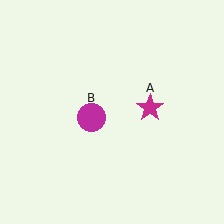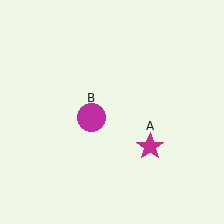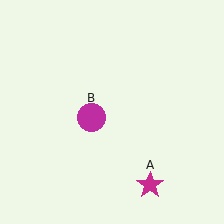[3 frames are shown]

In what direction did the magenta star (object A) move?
The magenta star (object A) moved down.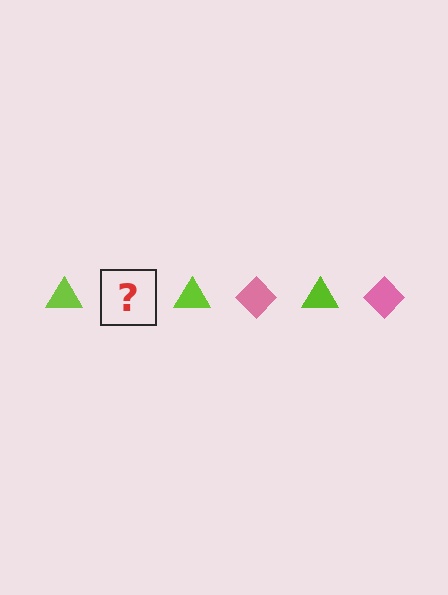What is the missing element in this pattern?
The missing element is a pink diamond.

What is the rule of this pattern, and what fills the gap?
The rule is that the pattern alternates between lime triangle and pink diamond. The gap should be filled with a pink diamond.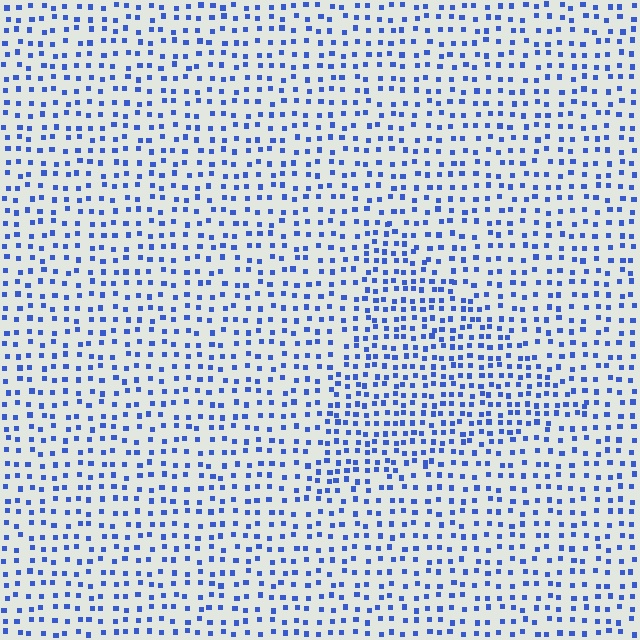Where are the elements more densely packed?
The elements are more densely packed inside the triangle boundary.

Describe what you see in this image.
The image contains small blue elements arranged at two different densities. A triangle-shaped region is visible where the elements are more densely packed than the surrounding area.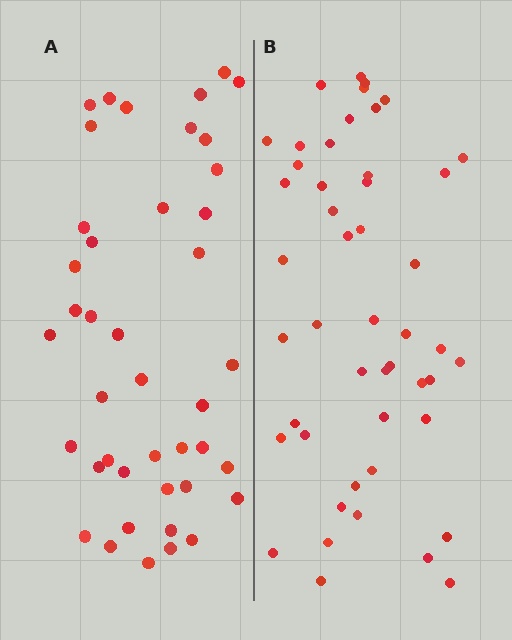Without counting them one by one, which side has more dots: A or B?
Region B (the right region) has more dots.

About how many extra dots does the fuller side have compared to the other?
Region B has about 6 more dots than region A.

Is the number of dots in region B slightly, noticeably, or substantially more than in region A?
Region B has only slightly more — the two regions are fairly close. The ratio is roughly 1.1 to 1.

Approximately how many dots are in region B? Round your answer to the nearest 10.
About 50 dots. (The exact count is 48, which rounds to 50.)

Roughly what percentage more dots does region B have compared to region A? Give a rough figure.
About 15% more.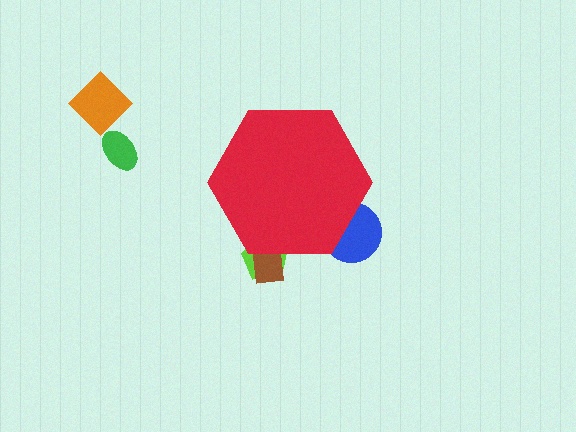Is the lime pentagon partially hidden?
Yes, the lime pentagon is partially hidden behind the red hexagon.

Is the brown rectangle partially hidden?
Yes, the brown rectangle is partially hidden behind the red hexagon.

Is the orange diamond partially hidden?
No, the orange diamond is fully visible.